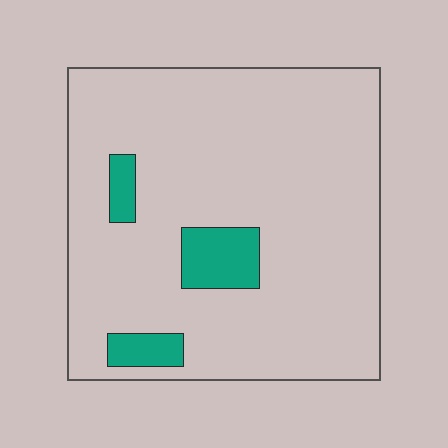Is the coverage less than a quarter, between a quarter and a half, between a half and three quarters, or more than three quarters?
Less than a quarter.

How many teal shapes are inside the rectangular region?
3.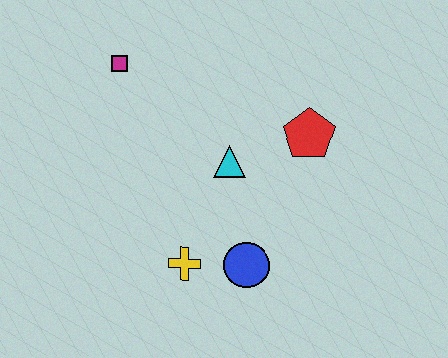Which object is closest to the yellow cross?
The blue circle is closest to the yellow cross.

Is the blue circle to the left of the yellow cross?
No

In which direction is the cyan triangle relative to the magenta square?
The cyan triangle is to the right of the magenta square.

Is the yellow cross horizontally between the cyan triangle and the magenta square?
Yes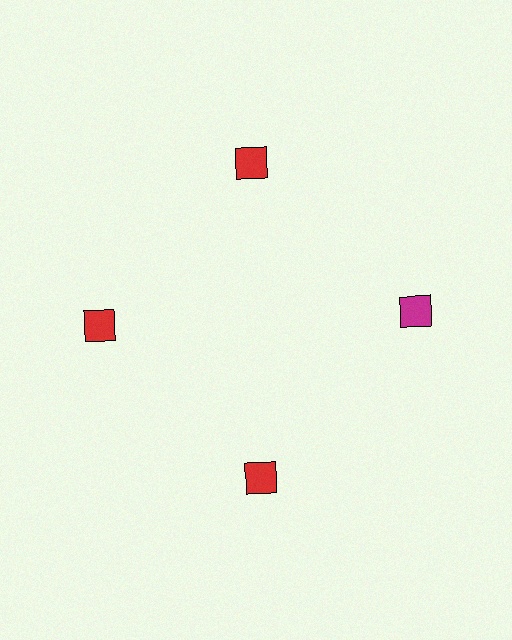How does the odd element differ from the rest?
It has a different color: magenta instead of red.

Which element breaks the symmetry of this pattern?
The magenta diamond at roughly the 3 o'clock position breaks the symmetry. All other shapes are red diamonds.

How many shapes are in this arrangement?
There are 4 shapes arranged in a ring pattern.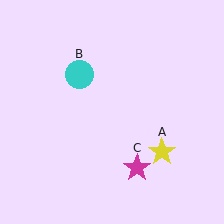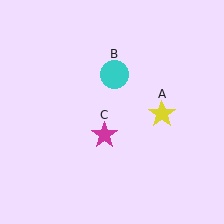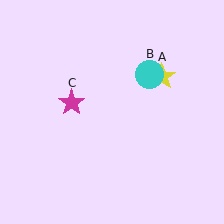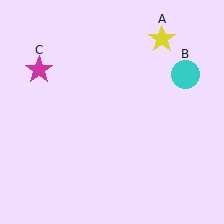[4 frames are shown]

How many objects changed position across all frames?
3 objects changed position: yellow star (object A), cyan circle (object B), magenta star (object C).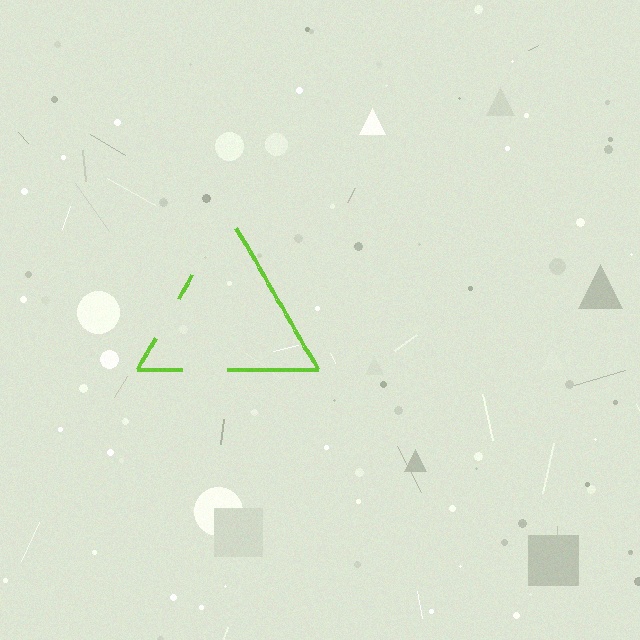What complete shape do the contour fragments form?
The contour fragments form a triangle.